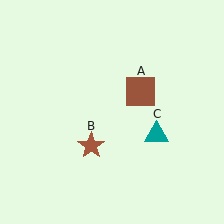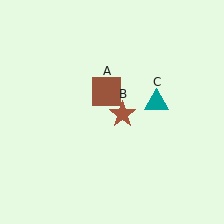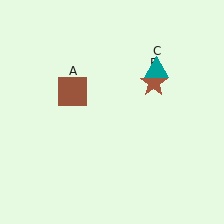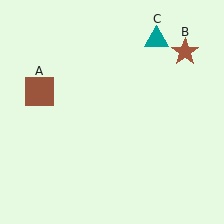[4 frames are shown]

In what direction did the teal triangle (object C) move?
The teal triangle (object C) moved up.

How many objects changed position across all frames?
3 objects changed position: brown square (object A), brown star (object B), teal triangle (object C).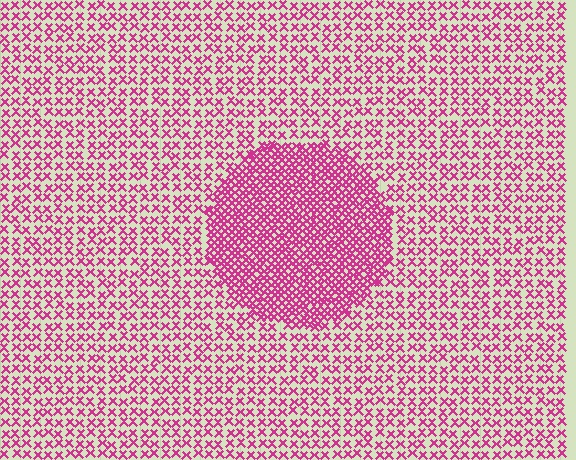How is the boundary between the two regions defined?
The boundary is defined by a change in element density (approximately 2.2x ratio). All elements are the same color, size, and shape.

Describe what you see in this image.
The image contains small magenta elements arranged at two different densities. A circle-shaped region is visible where the elements are more densely packed than the surrounding area.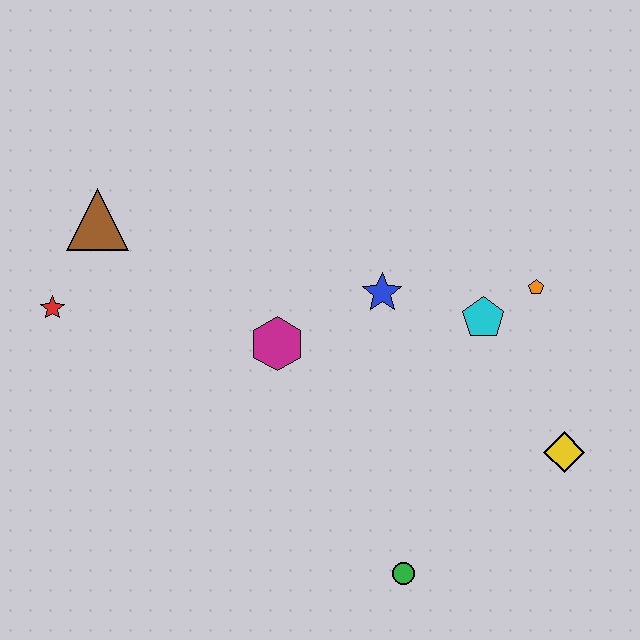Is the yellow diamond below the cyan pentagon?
Yes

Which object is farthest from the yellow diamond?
The red star is farthest from the yellow diamond.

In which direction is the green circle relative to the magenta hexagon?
The green circle is below the magenta hexagon.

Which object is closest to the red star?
The brown triangle is closest to the red star.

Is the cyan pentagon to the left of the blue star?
No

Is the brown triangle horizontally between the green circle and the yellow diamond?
No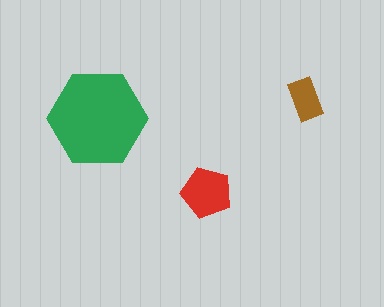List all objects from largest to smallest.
The green hexagon, the red pentagon, the brown rectangle.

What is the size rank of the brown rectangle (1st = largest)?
3rd.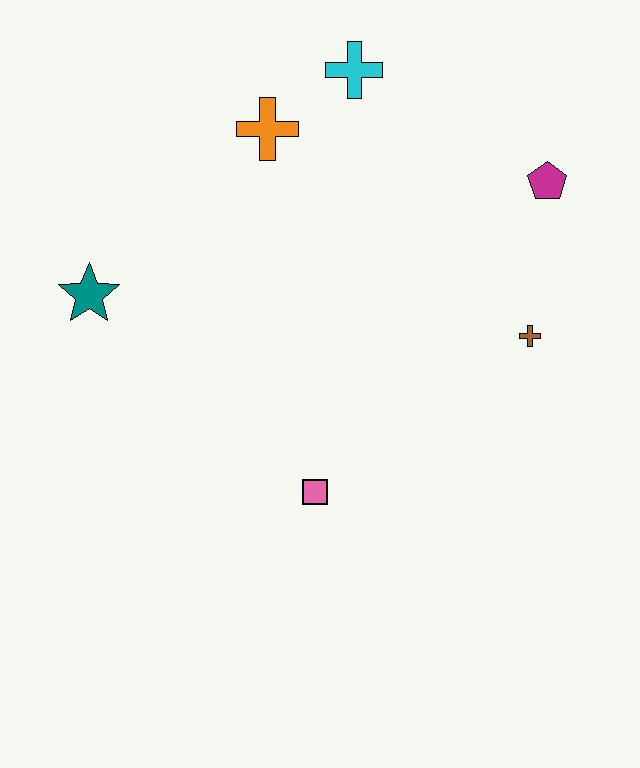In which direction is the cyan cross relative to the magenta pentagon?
The cyan cross is to the left of the magenta pentagon.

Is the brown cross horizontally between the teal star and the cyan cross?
No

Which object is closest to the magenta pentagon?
The brown cross is closest to the magenta pentagon.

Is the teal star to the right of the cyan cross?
No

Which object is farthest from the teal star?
The magenta pentagon is farthest from the teal star.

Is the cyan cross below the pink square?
No